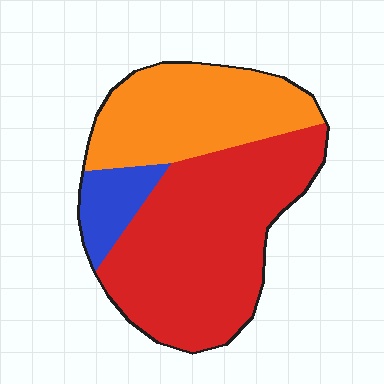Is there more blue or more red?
Red.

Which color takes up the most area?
Red, at roughly 55%.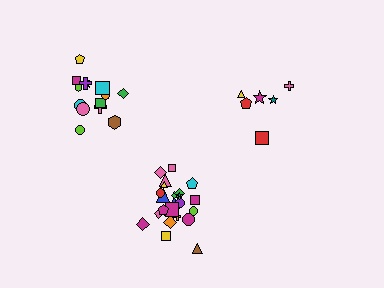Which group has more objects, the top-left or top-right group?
The top-left group.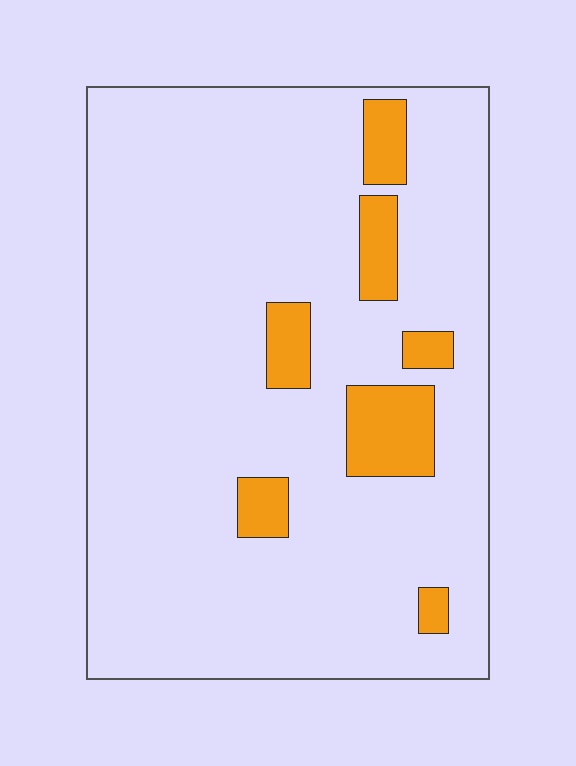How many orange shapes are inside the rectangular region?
7.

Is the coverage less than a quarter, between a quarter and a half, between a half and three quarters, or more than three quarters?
Less than a quarter.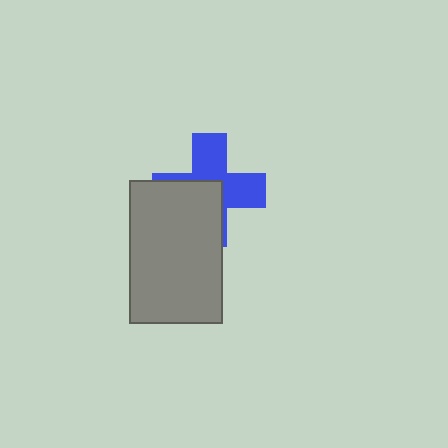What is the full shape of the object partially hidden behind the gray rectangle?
The partially hidden object is a blue cross.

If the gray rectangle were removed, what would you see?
You would see the complete blue cross.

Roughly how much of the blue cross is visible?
About half of it is visible (roughly 51%).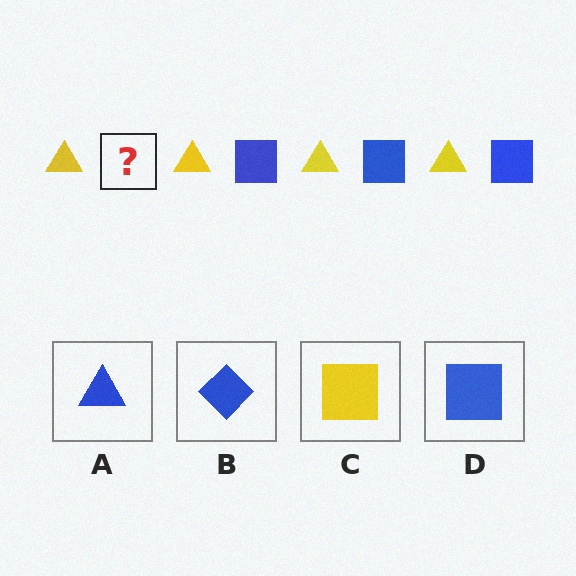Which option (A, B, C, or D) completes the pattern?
D.